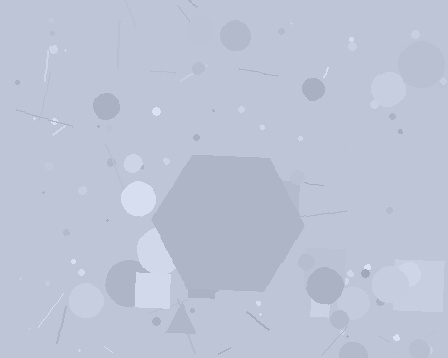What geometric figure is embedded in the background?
A hexagon is embedded in the background.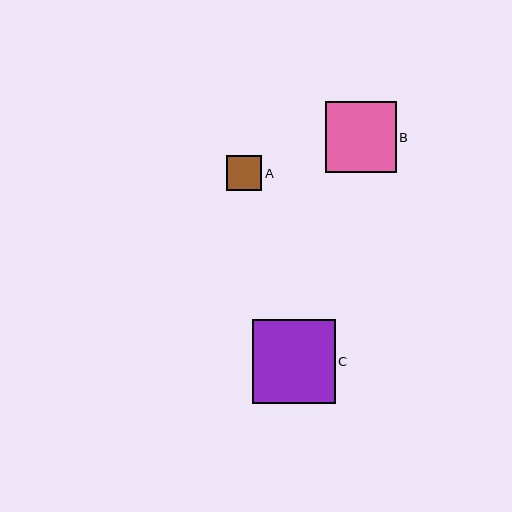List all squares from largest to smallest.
From largest to smallest: C, B, A.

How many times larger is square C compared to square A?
Square C is approximately 2.4 times the size of square A.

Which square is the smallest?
Square A is the smallest with a size of approximately 35 pixels.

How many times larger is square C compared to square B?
Square C is approximately 1.2 times the size of square B.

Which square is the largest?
Square C is the largest with a size of approximately 83 pixels.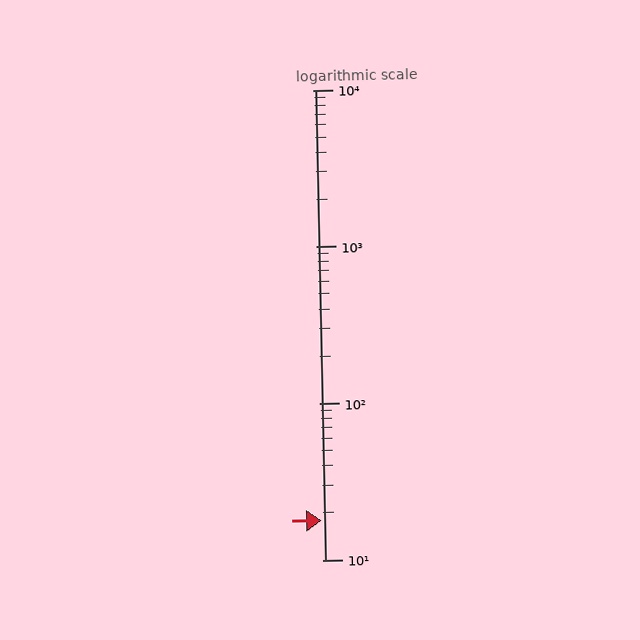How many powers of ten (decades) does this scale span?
The scale spans 3 decades, from 10 to 10000.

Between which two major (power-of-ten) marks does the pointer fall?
The pointer is between 10 and 100.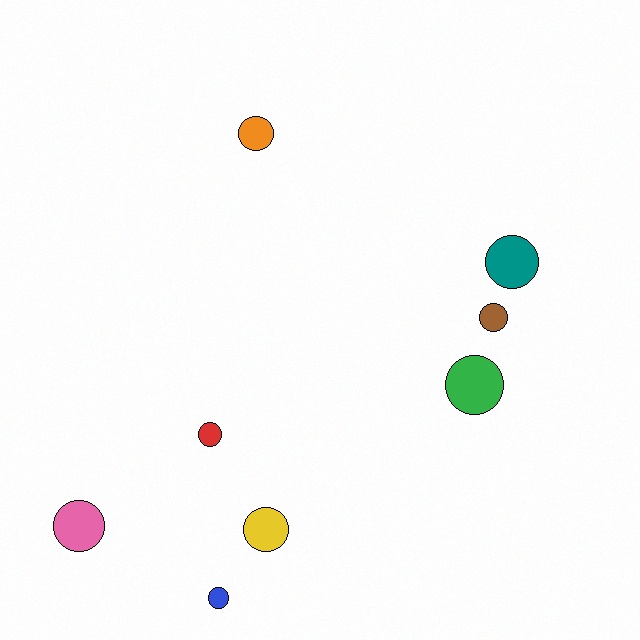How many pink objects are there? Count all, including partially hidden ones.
There is 1 pink object.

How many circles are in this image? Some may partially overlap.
There are 8 circles.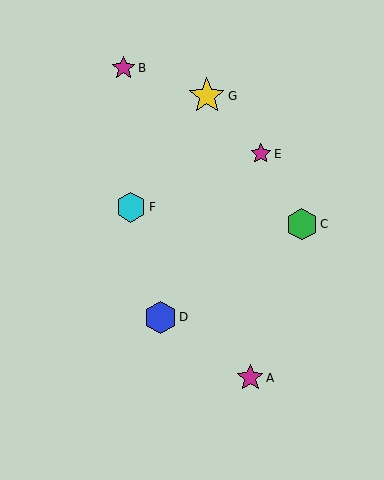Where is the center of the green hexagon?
The center of the green hexagon is at (302, 224).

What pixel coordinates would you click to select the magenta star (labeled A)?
Click at (250, 378) to select the magenta star A.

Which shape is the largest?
The yellow star (labeled G) is the largest.